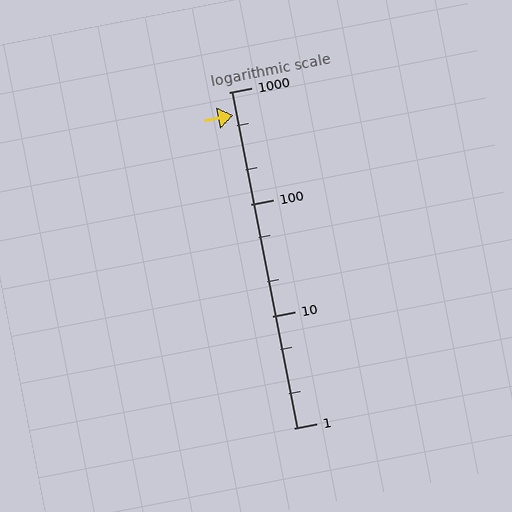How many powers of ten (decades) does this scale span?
The scale spans 3 decades, from 1 to 1000.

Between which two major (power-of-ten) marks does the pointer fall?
The pointer is between 100 and 1000.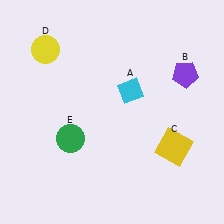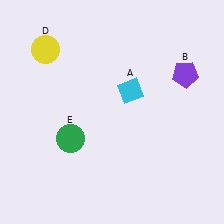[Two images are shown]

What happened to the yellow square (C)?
The yellow square (C) was removed in Image 2. It was in the bottom-right area of Image 1.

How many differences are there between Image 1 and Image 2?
There is 1 difference between the two images.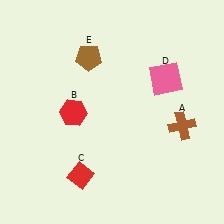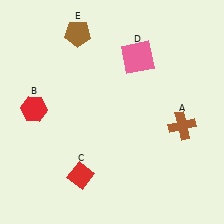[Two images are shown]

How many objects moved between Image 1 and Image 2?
3 objects moved between the two images.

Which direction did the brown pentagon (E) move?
The brown pentagon (E) moved up.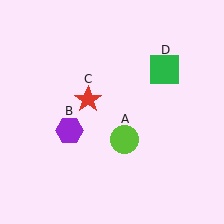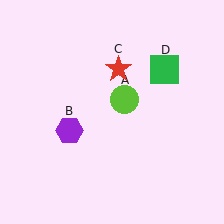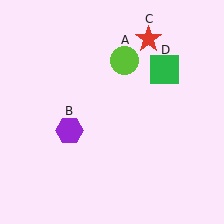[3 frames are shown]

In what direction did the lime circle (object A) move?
The lime circle (object A) moved up.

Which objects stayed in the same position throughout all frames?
Purple hexagon (object B) and green square (object D) remained stationary.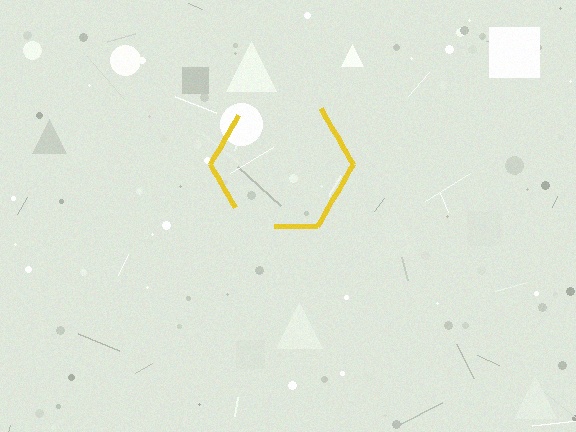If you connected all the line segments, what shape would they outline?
They would outline a hexagon.